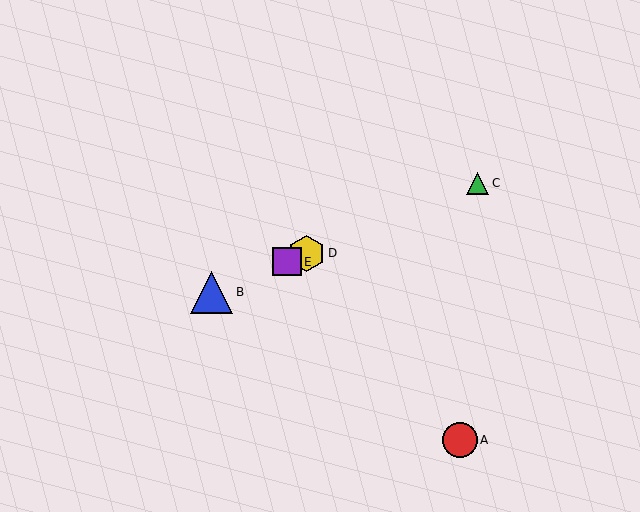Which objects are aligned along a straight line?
Objects B, C, D, E are aligned along a straight line.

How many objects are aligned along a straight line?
4 objects (B, C, D, E) are aligned along a straight line.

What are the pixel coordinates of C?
Object C is at (478, 184).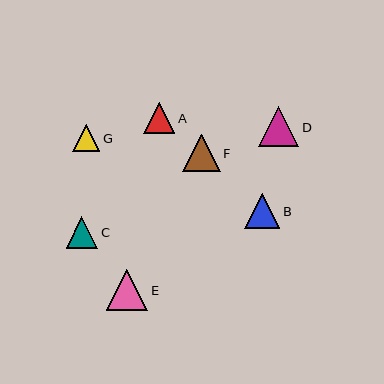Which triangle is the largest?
Triangle E is the largest with a size of approximately 41 pixels.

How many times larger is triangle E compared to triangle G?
Triangle E is approximately 1.5 times the size of triangle G.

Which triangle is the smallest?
Triangle G is the smallest with a size of approximately 27 pixels.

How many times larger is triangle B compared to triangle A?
Triangle B is approximately 1.1 times the size of triangle A.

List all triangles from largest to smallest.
From largest to smallest: E, D, F, B, A, C, G.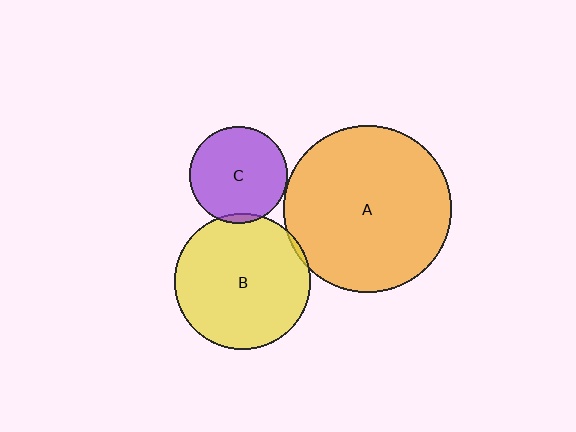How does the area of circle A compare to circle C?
Approximately 2.9 times.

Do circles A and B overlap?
Yes.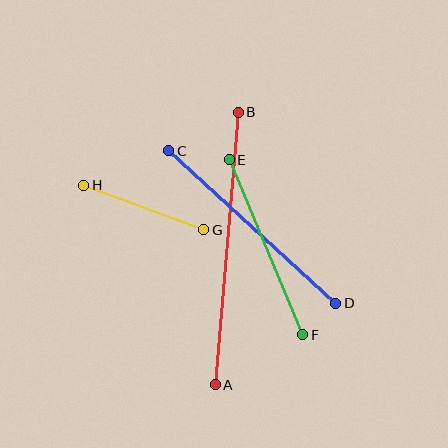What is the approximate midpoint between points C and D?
The midpoint is at approximately (252, 227) pixels.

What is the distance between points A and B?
The distance is approximately 273 pixels.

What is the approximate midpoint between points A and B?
The midpoint is at approximately (227, 248) pixels.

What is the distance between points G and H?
The distance is approximately 128 pixels.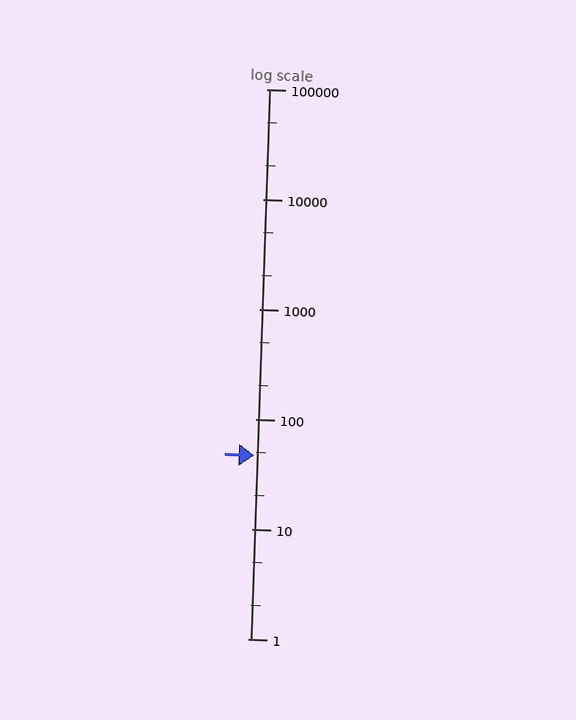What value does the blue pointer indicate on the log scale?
The pointer indicates approximately 47.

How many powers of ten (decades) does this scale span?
The scale spans 5 decades, from 1 to 100000.